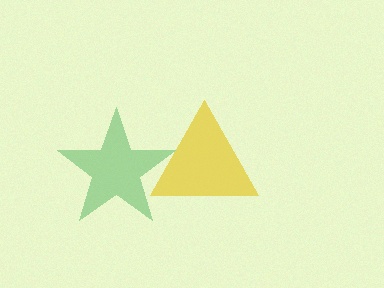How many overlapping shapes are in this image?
There are 2 overlapping shapes in the image.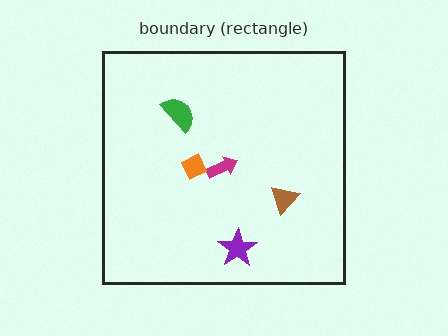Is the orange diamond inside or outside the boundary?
Inside.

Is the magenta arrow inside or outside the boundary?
Inside.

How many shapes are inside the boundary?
5 inside, 0 outside.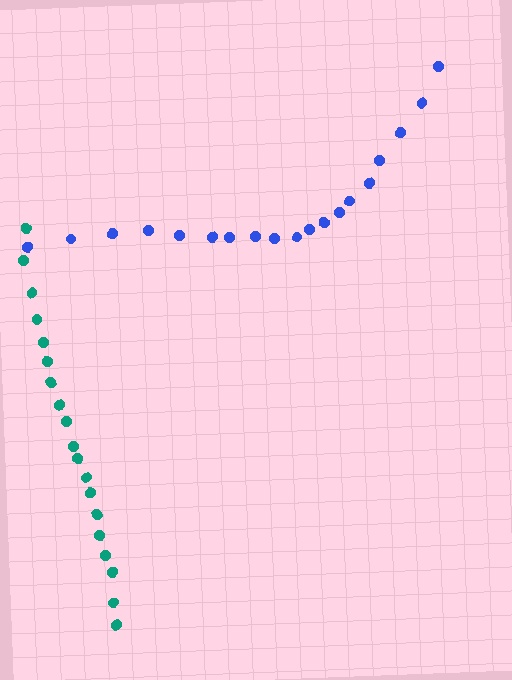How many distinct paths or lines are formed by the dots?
There are 2 distinct paths.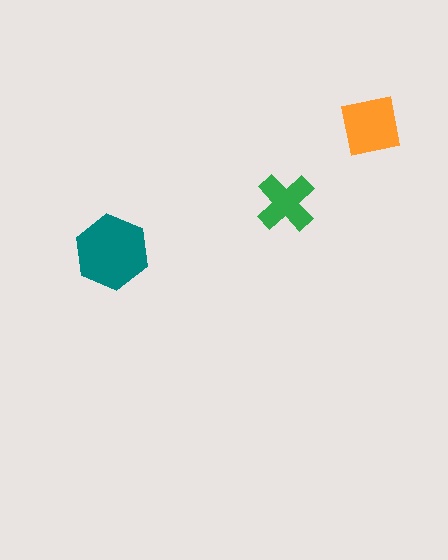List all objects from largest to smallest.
The teal hexagon, the orange square, the green cross.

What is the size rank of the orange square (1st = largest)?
2nd.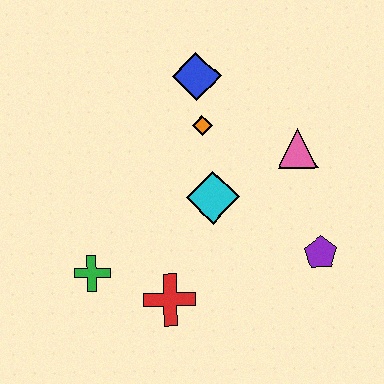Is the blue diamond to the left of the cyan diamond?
Yes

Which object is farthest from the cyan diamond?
The green cross is farthest from the cyan diamond.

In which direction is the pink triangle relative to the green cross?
The pink triangle is to the right of the green cross.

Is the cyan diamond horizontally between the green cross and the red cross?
No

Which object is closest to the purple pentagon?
The pink triangle is closest to the purple pentagon.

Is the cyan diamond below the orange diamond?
Yes